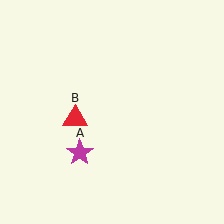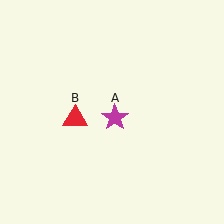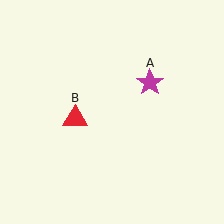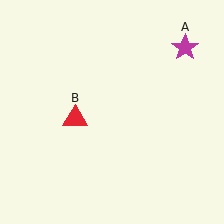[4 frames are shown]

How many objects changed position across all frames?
1 object changed position: magenta star (object A).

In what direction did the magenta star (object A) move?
The magenta star (object A) moved up and to the right.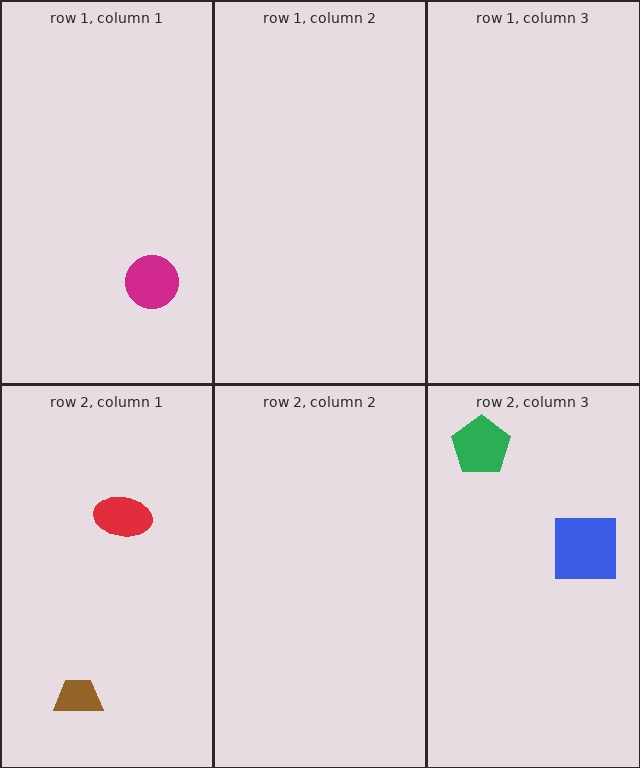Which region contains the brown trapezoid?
The row 2, column 1 region.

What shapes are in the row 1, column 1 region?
The magenta circle.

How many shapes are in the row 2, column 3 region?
2.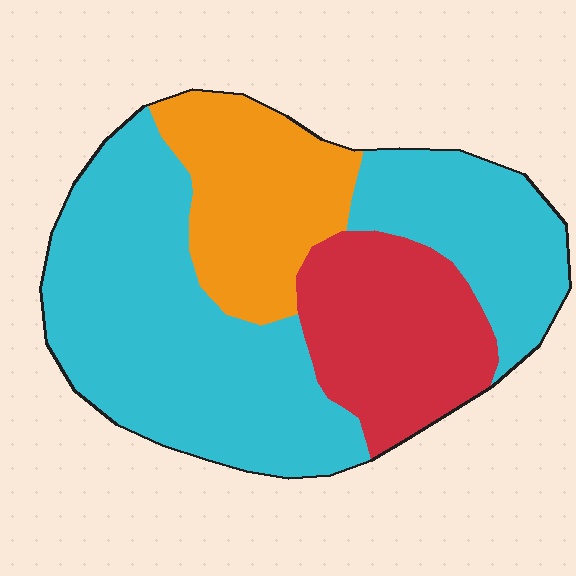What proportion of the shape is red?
Red takes up between a sixth and a third of the shape.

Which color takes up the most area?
Cyan, at roughly 60%.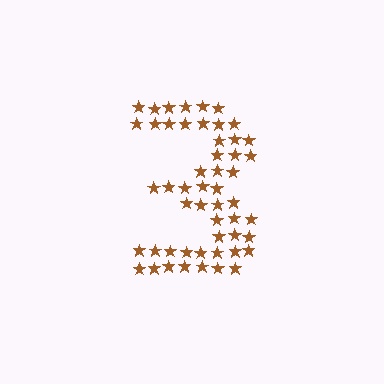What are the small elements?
The small elements are stars.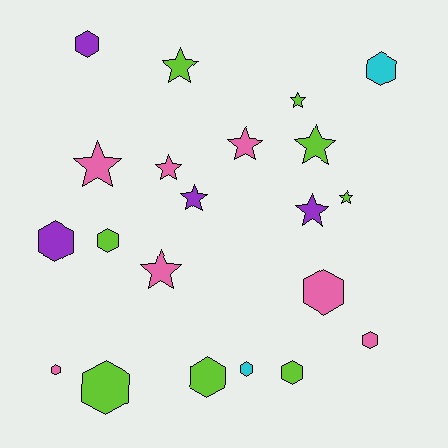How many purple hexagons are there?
There are 2 purple hexagons.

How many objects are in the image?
There are 21 objects.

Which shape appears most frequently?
Hexagon, with 11 objects.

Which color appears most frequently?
Lime, with 8 objects.